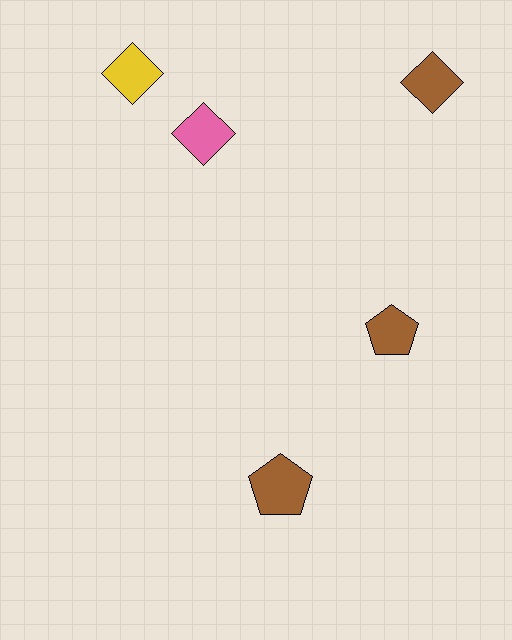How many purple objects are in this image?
There are no purple objects.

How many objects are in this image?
There are 5 objects.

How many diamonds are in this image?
There are 3 diamonds.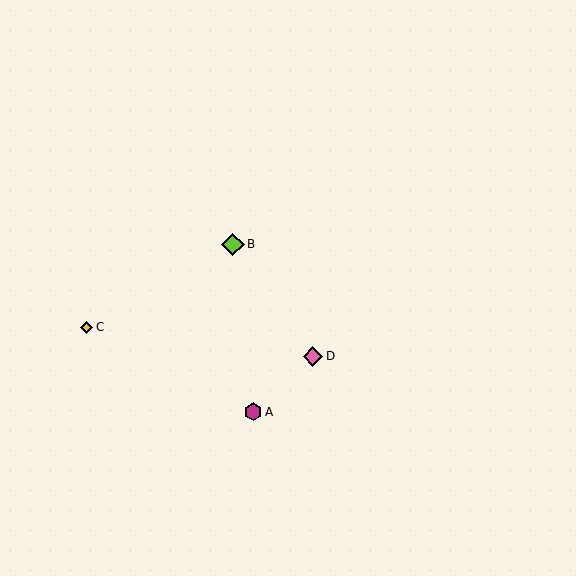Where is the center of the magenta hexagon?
The center of the magenta hexagon is at (253, 412).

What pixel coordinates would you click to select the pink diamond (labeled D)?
Click at (313, 356) to select the pink diamond D.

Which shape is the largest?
The lime diamond (labeled B) is the largest.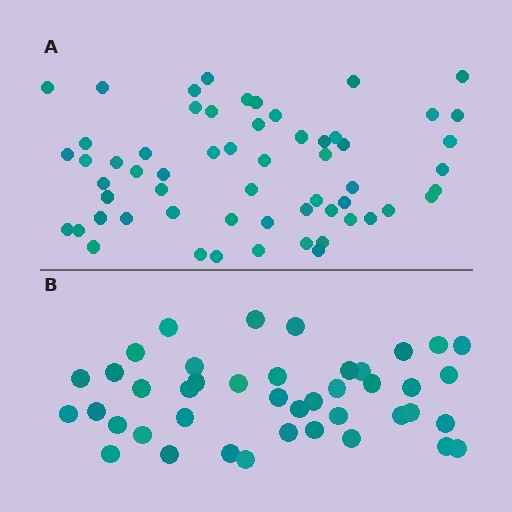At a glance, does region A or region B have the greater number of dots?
Region A (the top region) has more dots.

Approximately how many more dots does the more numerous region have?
Region A has approximately 15 more dots than region B.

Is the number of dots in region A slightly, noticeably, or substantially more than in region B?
Region A has noticeably more, but not dramatically so. The ratio is roughly 1.4 to 1.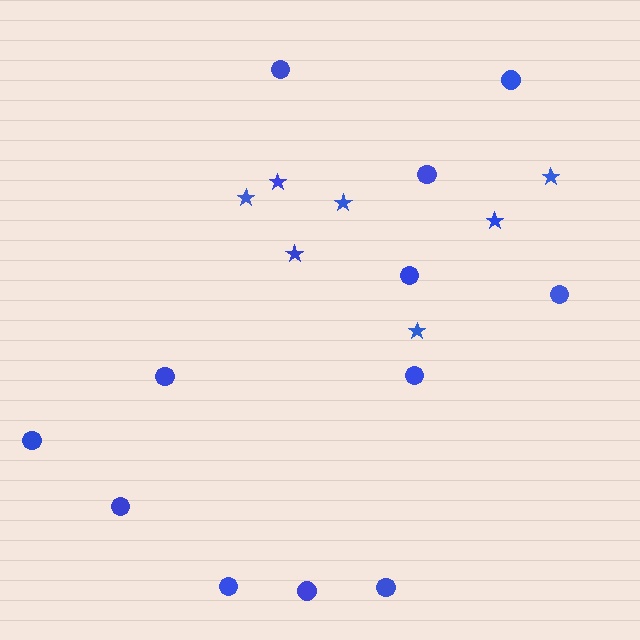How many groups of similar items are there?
There are 2 groups: one group of stars (7) and one group of circles (12).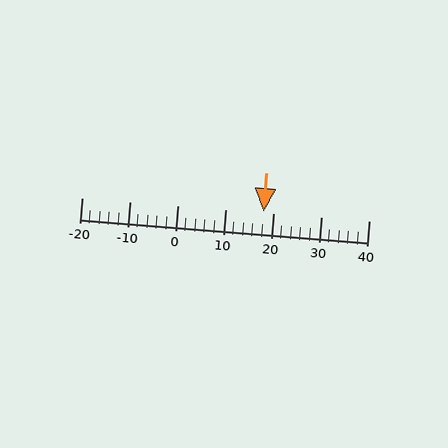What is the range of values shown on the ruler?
The ruler shows values from -20 to 40.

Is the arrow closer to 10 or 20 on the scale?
The arrow is closer to 20.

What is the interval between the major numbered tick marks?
The major tick marks are spaced 10 units apart.